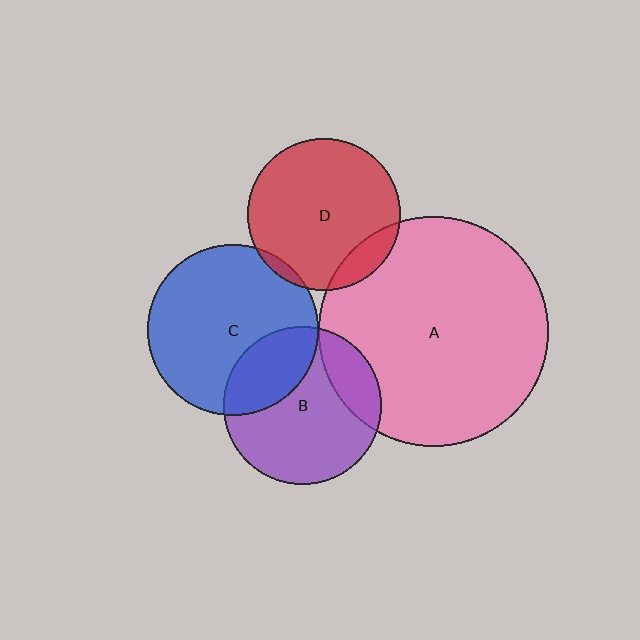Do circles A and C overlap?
Yes.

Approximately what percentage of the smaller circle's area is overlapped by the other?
Approximately 5%.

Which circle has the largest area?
Circle A (pink).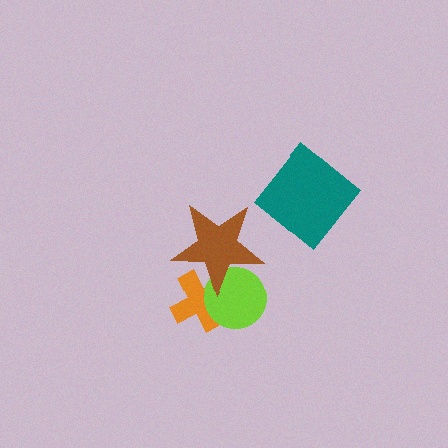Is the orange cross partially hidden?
Yes, it is partially covered by another shape.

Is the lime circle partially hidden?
Yes, it is partially covered by another shape.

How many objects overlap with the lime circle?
2 objects overlap with the lime circle.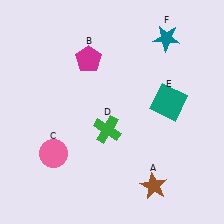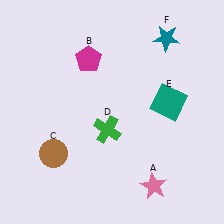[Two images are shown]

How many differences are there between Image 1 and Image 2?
There are 2 differences between the two images.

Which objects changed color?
A changed from brown to pink. C changed from pink to brown.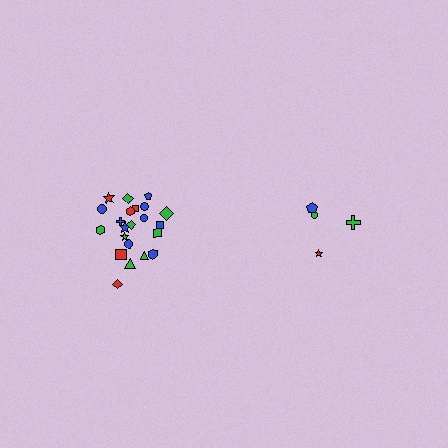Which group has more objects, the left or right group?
The left group.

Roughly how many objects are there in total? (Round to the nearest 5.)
Roughly 25 objects in total.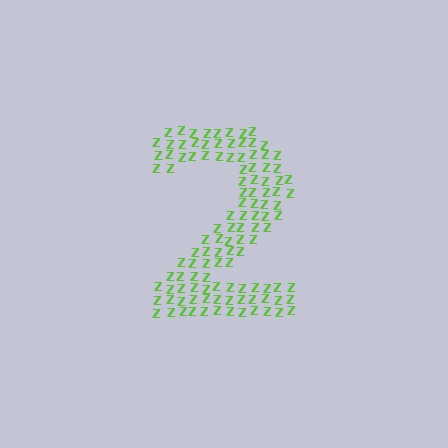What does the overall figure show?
The overall figure shows the digit 2.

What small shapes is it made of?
It is made of small letter Z's.